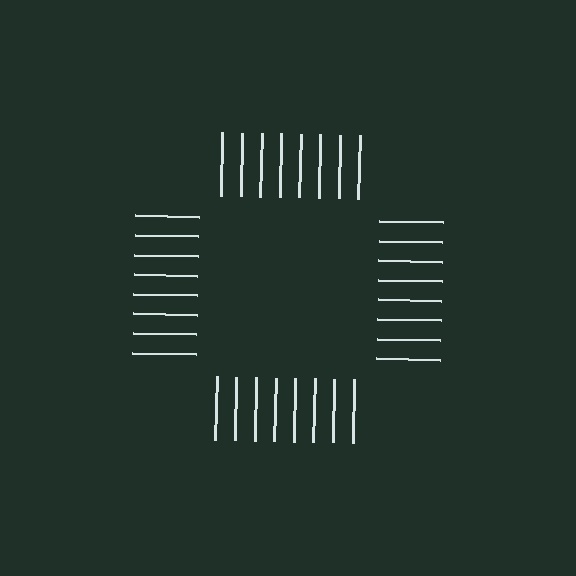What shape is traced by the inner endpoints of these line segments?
An illusory square — the line segments terminate on its edges but no continuous stroke is drawn.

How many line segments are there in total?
32 — 8 along each of the 4 edges.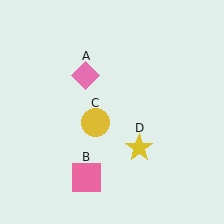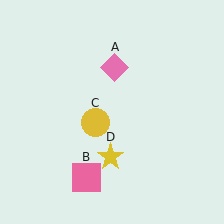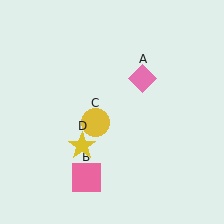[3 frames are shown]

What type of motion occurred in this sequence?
The pink diamond (object A), yellow star (object D) rotated clockwise around the center of the scene.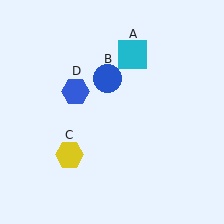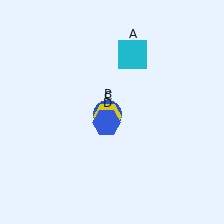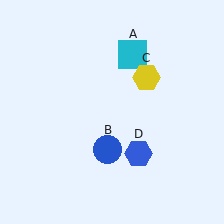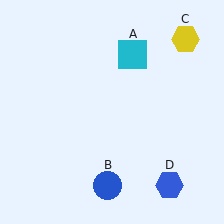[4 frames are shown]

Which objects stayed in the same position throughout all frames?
Cyan square (object A) remained stationary.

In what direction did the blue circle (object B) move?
The blue circle (object B) moved down.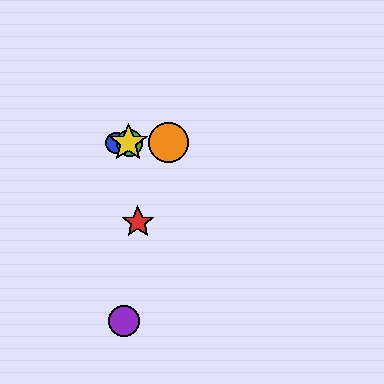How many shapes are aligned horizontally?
4 shapes (the blue circle, the green circle, the yellow star, the orange circle) are aligned horizontally.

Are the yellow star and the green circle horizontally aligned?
Yes, both are at y≈143.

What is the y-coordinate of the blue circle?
The blue circle is at y≈143.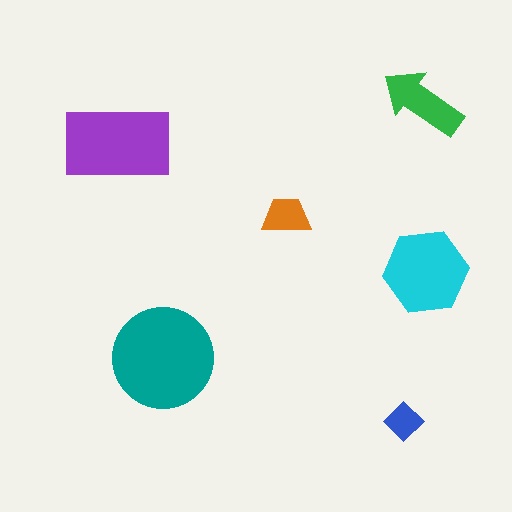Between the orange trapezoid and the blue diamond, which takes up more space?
The orange trapezoid.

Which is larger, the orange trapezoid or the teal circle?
The teal circle.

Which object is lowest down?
The blue diamond is bottommost.